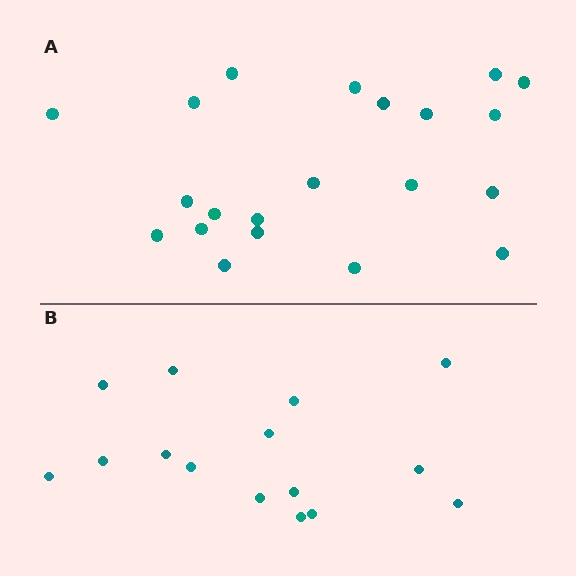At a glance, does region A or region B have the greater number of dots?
Region A (the top region) has more dots.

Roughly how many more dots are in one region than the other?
Region A has about 6 more dots than region B.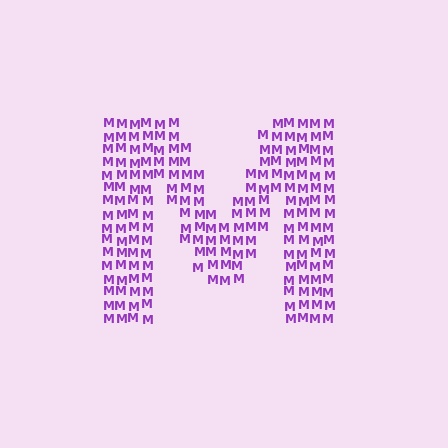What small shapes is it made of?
It is made of small letter M's.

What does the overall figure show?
The overall figure shows the letter M.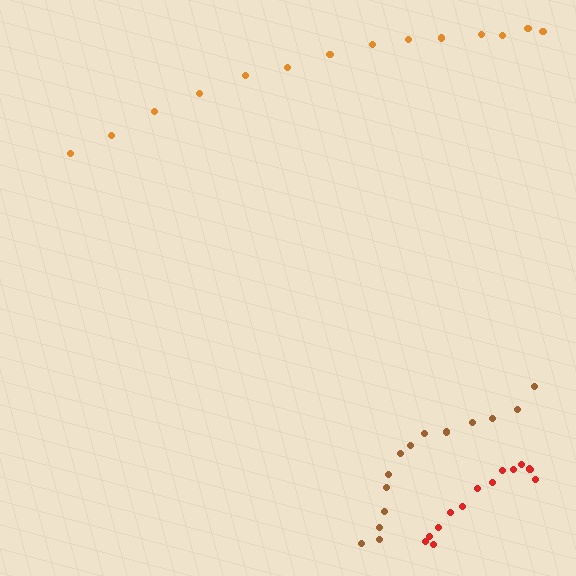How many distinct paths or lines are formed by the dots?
There are 3 distinct paths.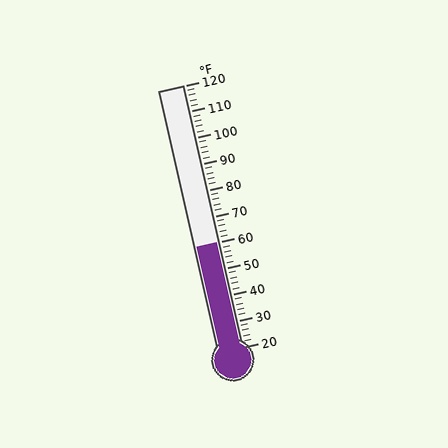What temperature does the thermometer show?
The thermometer shows approximately 60°F.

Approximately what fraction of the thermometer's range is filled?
The thermometer is filled to approximately 40% of its range.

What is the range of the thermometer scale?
The thermometer scale ranges from 20°F to 120°F.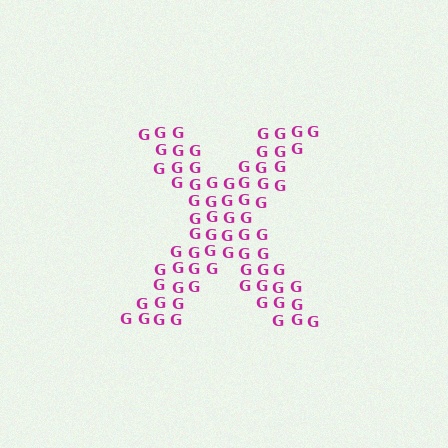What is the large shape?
The large shape is the letter X.